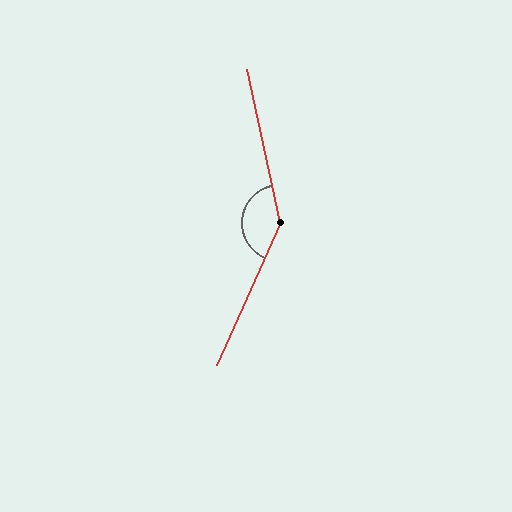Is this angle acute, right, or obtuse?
It is obtuse.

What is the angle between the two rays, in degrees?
Approximately 144 degrees.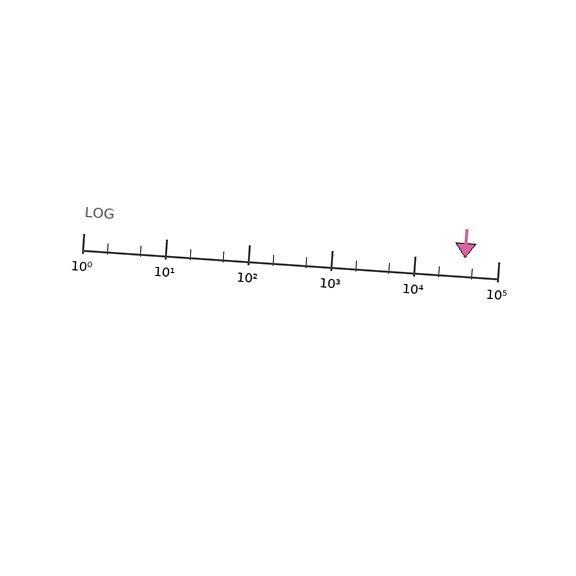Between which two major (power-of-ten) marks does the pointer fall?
The pointer is between 10000 and 100000.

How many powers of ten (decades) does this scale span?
The scale spans 5 decades, from 1 to 100000.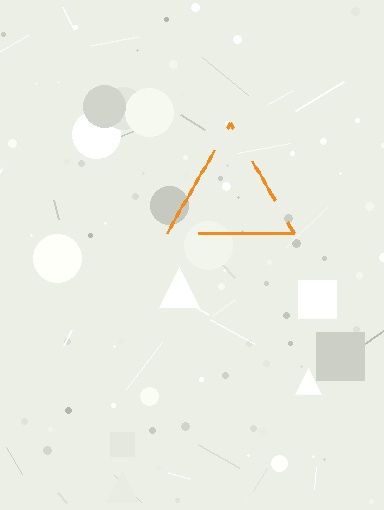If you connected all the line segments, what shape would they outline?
They would outline a triangle.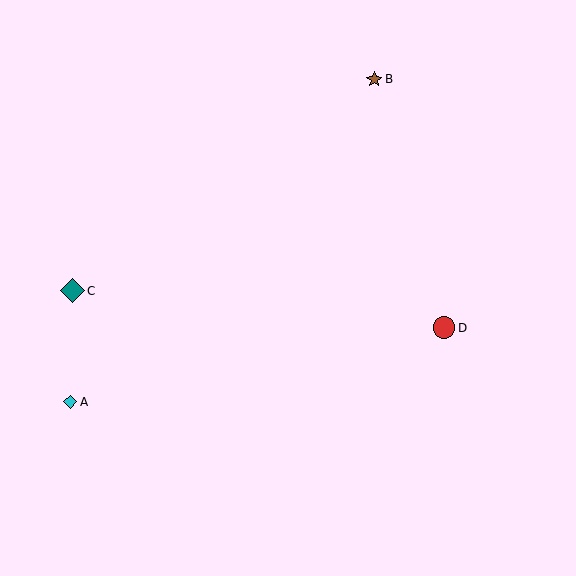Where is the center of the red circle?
The center of the red circle is at (444, 328).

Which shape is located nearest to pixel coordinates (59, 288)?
The teal diamond (labeled C) at (72, 291) is nearest to that location.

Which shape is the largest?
The teal diamond (labeled C) is the largest.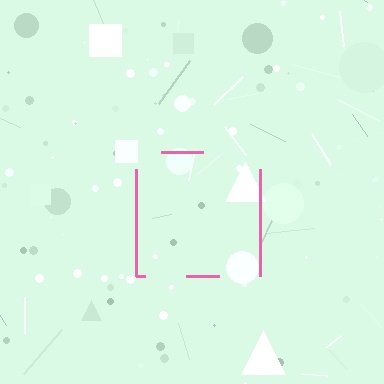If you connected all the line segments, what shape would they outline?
They would outline a square.